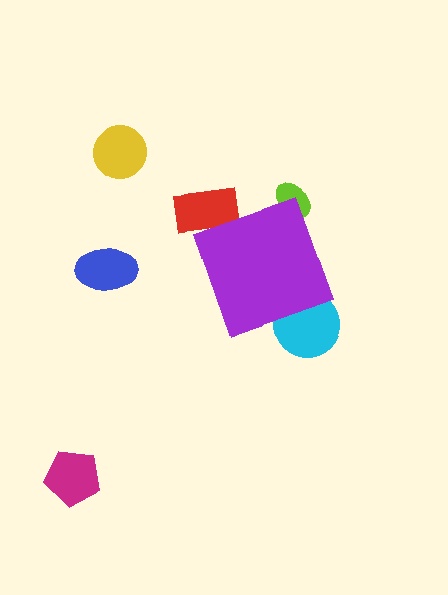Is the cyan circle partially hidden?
Yes, the cyan circle is partially hidden behind the purple diamond.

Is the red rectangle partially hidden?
Yes, the red rectangle is partially hidden behind the purple diamond.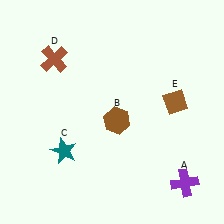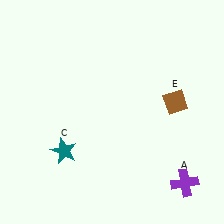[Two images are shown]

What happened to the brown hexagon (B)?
The brown hexagon (B) was removed in Image 2. It was in the bottom-right area of Image 1.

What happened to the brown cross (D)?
The brown cross (D) was removed in Image 2. It was in the top-left area of Image 1.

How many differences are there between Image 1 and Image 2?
There are 2 differences between the two images.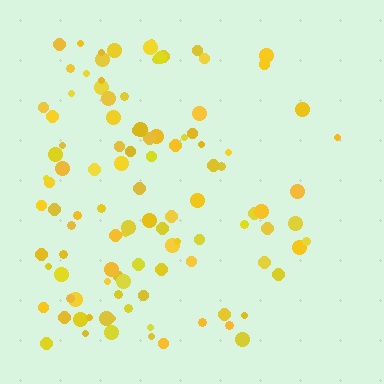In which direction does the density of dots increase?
From right to left, with the left side densest.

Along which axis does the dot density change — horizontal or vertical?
Horizontal.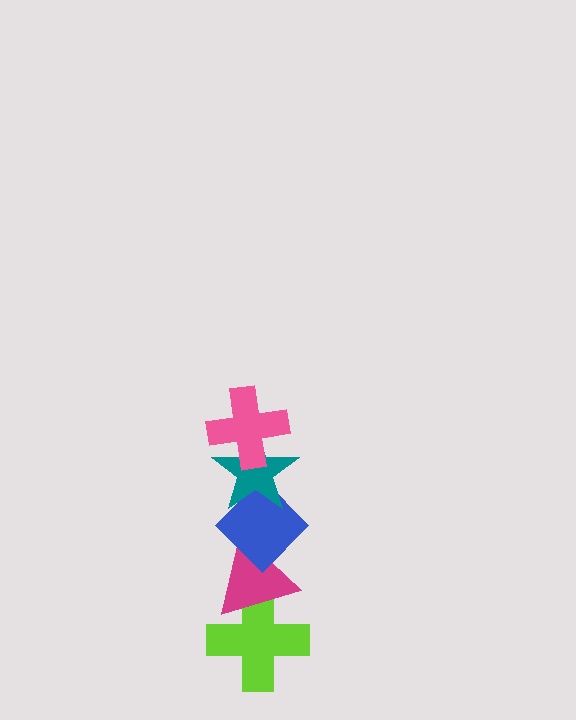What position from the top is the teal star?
The teal star is 2nd from the top.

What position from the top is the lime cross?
The lime cross is 5th from the top.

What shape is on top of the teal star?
The pink cross is on top of the teal star.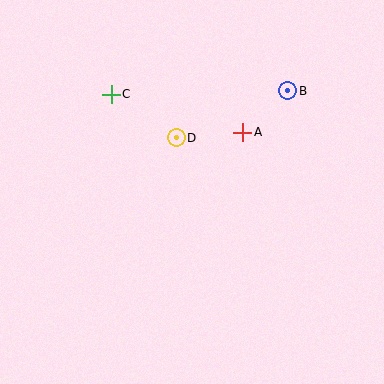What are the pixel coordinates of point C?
Point C is at (111, 94).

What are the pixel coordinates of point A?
Point A is at (243, 132).